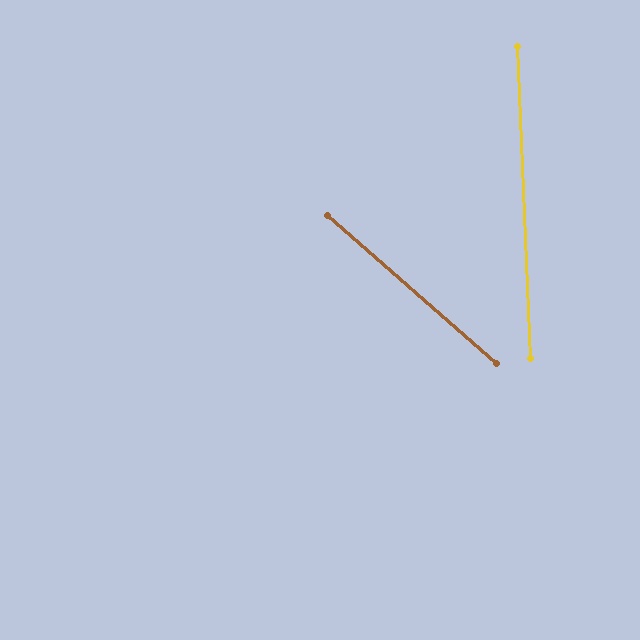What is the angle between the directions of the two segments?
Approximately 46 degrees.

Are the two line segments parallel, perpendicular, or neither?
Neither parallel nor perpendicular — they differ by about 46°.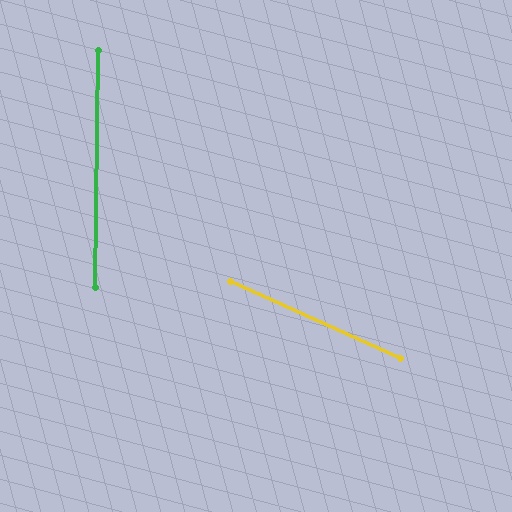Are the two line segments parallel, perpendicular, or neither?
Neither parallel nor perpendicular — they differ by about 67°.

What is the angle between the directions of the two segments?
Approximately 67 degrees.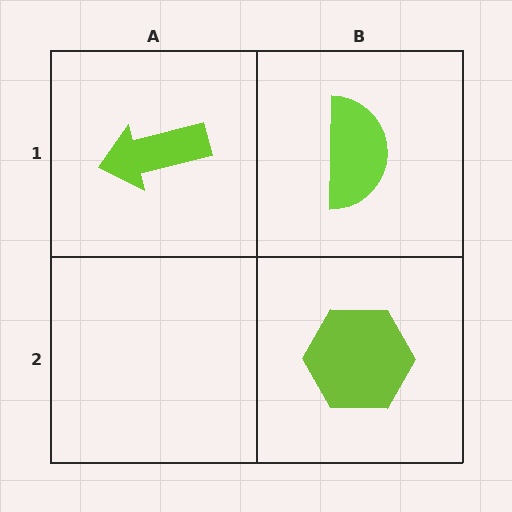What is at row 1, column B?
A lime semicircle.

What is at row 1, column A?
A lime arrow.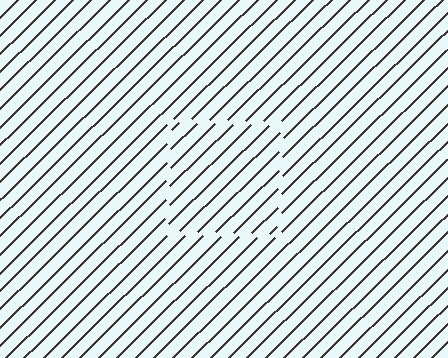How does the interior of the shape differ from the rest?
The interior of the shape contains the same grating, shifted by half a period — the contour is defined by the phase discontinuity where line-ends from the inner and outer gratings abut.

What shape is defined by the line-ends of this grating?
An illusory square. The interior of the shape contains the same grating, shifted by half a period — the contour is defined by the phase discontinuity where line-ends from the inner and outer gratings abut.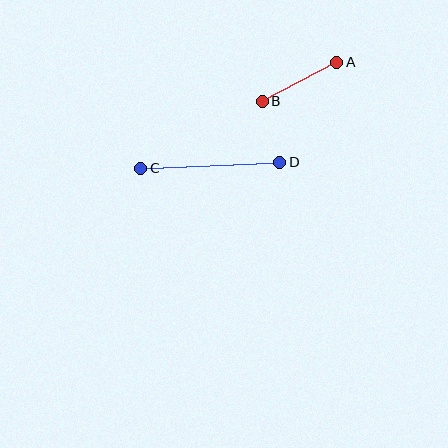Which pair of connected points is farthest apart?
Points C and D are farthest apart.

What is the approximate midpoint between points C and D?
The midpoint is at approximately (210, 165) pixels.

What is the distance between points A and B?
The distance is approximately 84 pixels.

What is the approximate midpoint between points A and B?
The midpoint is at approximately (299, 82) pixels.